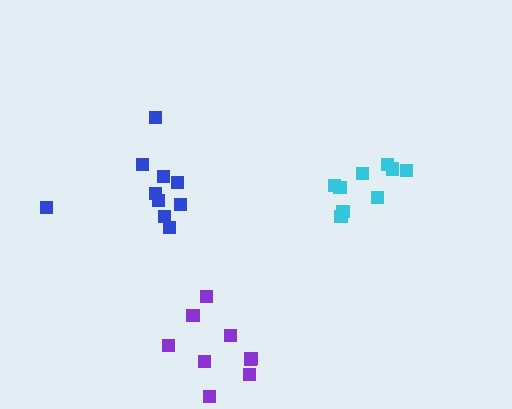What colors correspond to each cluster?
The clusters are colored: purple, cyan, blue.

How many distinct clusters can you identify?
There are 3 distinct clusters.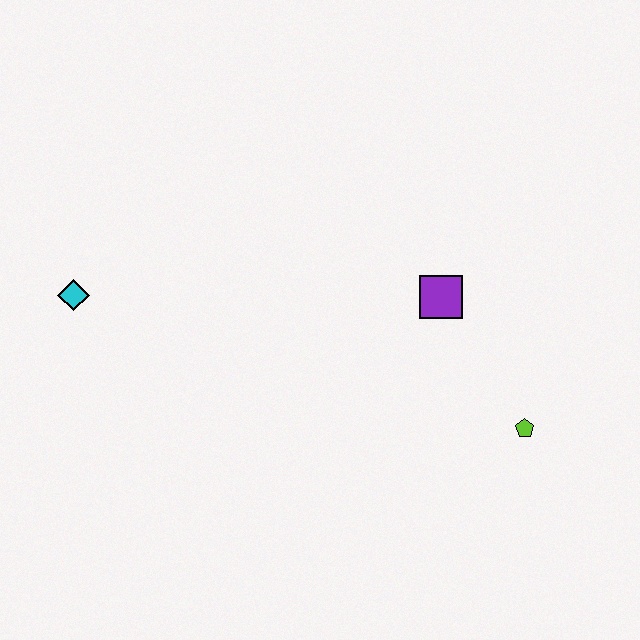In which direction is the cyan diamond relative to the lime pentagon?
The cyan diamond is to the left of the lime pentagon.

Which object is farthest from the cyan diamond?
The lime pentagon is farthest from the cyan diamond.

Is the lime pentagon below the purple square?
Yes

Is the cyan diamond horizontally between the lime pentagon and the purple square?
No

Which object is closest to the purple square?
The lime pentagon is closest to the purple square.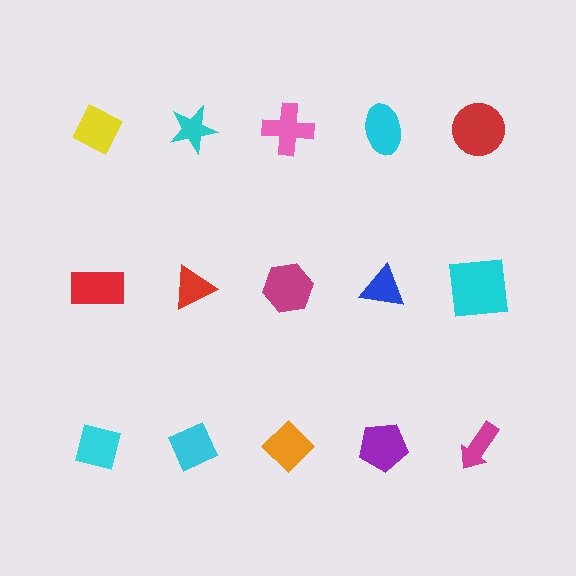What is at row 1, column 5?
A red circle.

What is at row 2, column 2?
A red triangle.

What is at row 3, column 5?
A magenta arrow.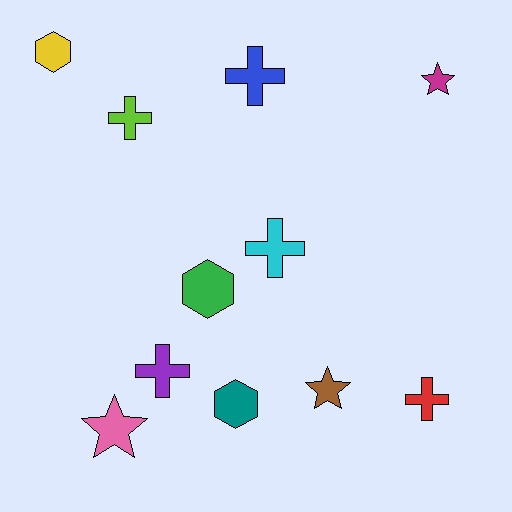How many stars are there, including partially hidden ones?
There are 3 stars.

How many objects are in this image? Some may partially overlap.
There are 11 objects.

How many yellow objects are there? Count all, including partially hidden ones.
There is 1 yellow object.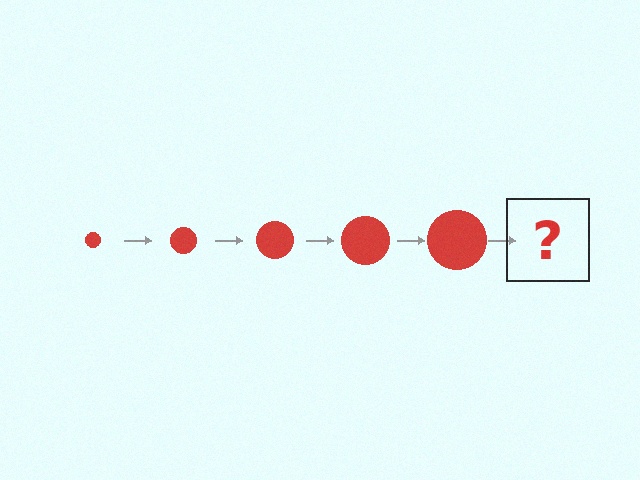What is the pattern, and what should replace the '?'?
The pattern is that the circle gets progressively larger each step. The '?' should be a red circle, larger than the previous one.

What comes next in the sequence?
The next element should be a red circle, larger than the previous one.